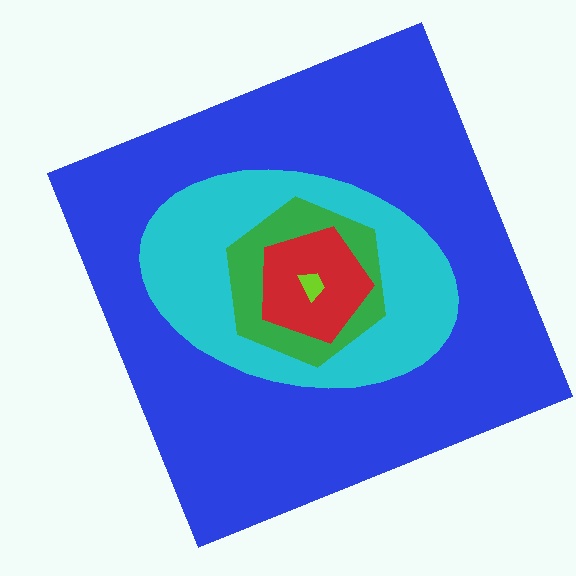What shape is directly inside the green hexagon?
The red pentagon.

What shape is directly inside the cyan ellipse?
The green hexagon.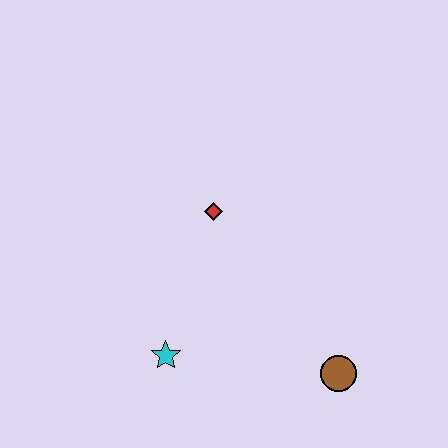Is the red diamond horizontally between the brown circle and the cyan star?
Yes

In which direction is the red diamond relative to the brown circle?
The red diamond is above the brown circle.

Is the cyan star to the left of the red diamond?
Yes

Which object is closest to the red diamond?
The cyan star is closest to the red diamond.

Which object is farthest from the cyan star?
The brown circle is farthest from the cyan star.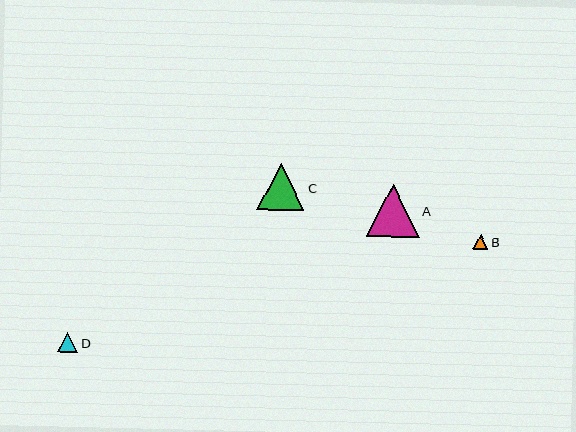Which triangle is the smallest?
Triangle B is the smallest with a size of approximately 15 pixels.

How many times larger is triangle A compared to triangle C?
Triangle A is approximately 1.1 times the size of triangle C.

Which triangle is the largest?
Triangle A is the largest with a size of approximately 52 pixels.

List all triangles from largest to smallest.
From largest to smallest: A, C, D, B.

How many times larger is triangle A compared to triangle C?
Triangle A is approximately 1.1 times the size of triangle C.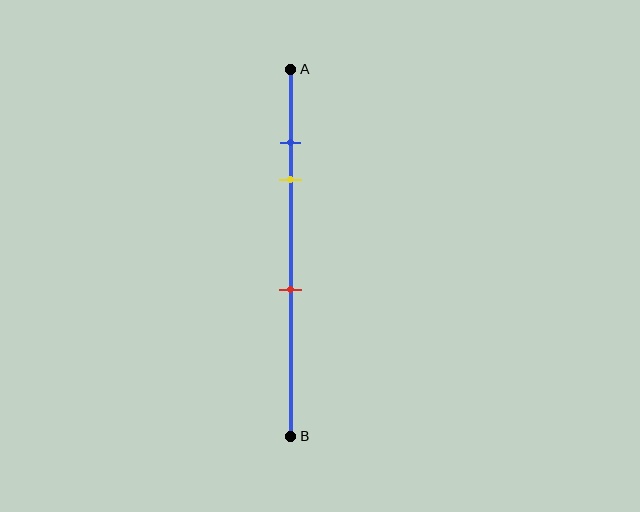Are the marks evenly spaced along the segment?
No, the marks are not evenly spaced.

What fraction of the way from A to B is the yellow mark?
The yellow mark is approximately 30% (0.3) of the way from A to B.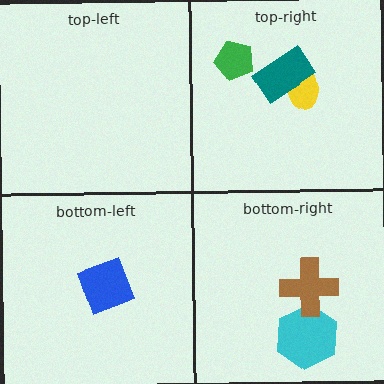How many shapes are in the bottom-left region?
1.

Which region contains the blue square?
The bottom-left region.